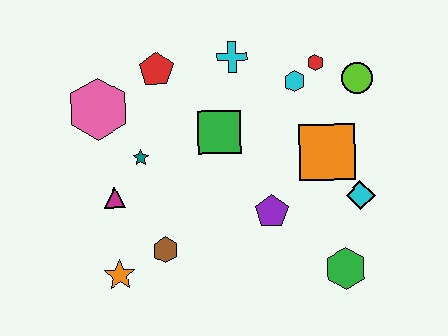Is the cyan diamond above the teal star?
No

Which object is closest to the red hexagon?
The cyan hexagon is closest to the red hexagon.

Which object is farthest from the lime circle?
The orange star is farthest from the lime circle.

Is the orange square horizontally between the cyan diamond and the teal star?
Yes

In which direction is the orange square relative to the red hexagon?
The orange square is below the red hexagon.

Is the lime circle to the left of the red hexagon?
No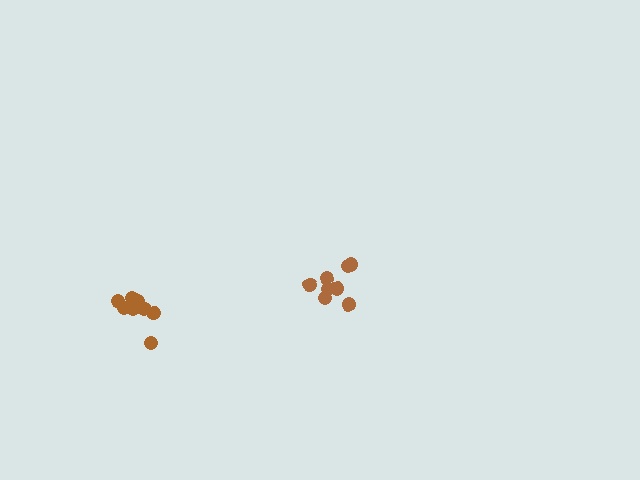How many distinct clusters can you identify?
There are 2 distinct clusters.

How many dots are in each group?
Group 1: 9 dots, Group 2: 8 dots (17 total).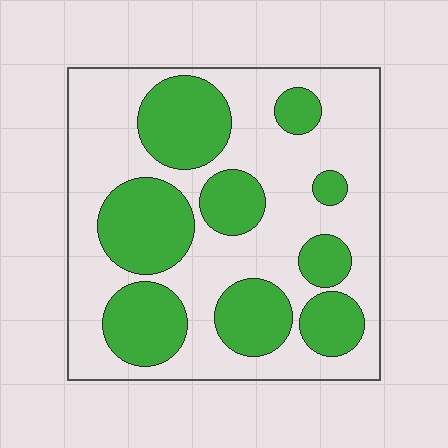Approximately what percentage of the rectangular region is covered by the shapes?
Approximately 40%.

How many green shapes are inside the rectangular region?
9.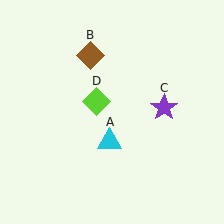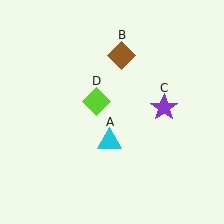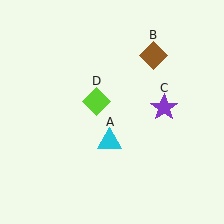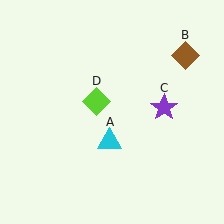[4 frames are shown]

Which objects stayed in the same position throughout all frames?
Cyan triangle (object A) and purple star (object C) and lime diamond (object D) remained stationary.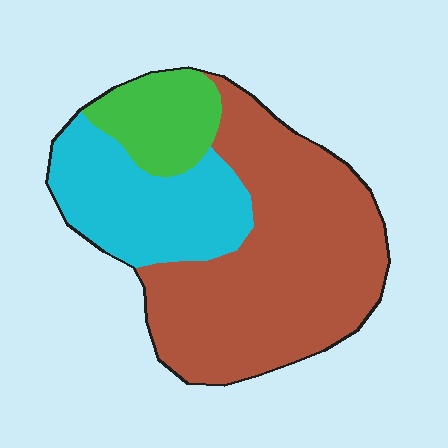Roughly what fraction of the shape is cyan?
Cyan takes up between a sixth and a third of the shape.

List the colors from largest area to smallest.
From largest to smallest: brown, cyan, green.